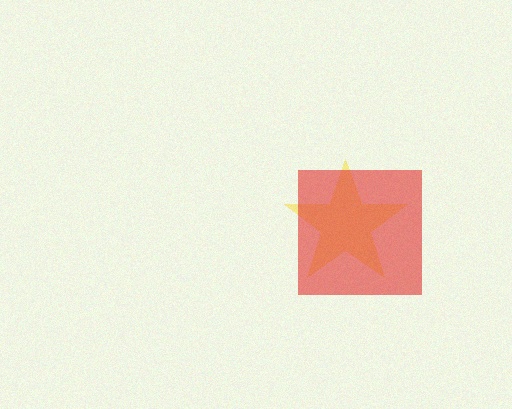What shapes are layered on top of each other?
The layered shapes are: a yellow star, a red square.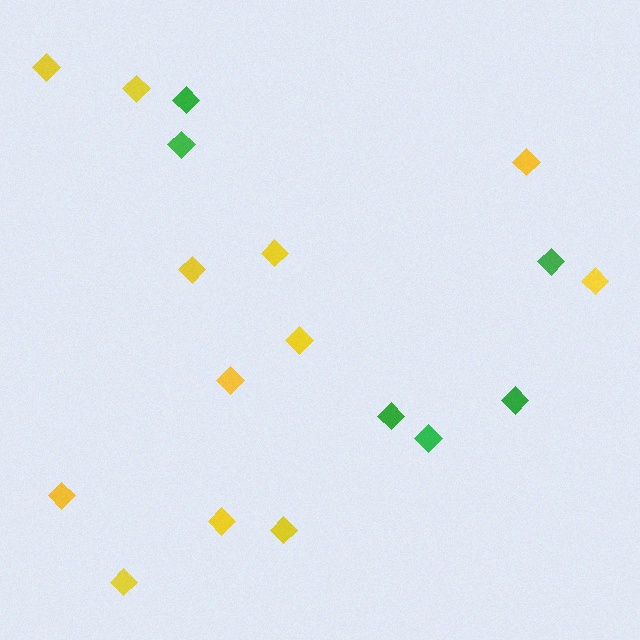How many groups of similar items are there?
There are 2 groups: one group of green diamonds (6) and one group of yellow diamonds (12).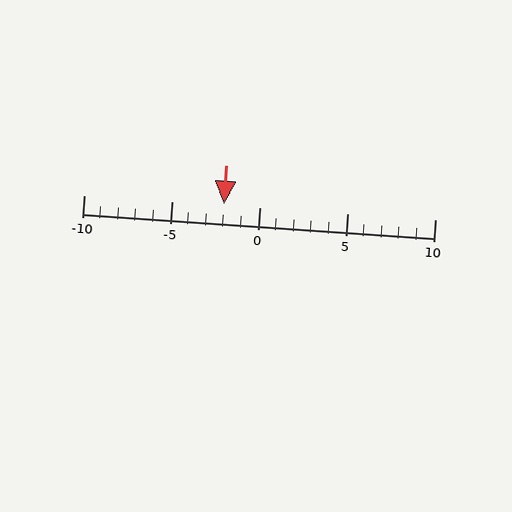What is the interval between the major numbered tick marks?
The major tick marks are spaced 5 units apart.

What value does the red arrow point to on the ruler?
The red arrow points to approximately -2.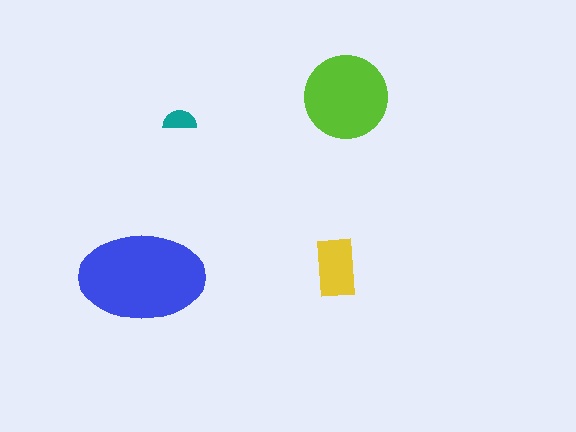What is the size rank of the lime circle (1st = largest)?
2nd.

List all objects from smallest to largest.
The teal semicircle, the yellow rectangle, the lime circle, the blue ellipse.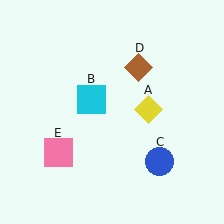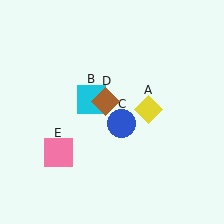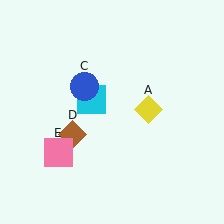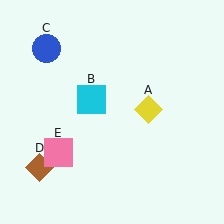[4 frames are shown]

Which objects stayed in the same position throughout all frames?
Yellow diamond (object A) and cyan square (object B) and pink square (object E) remained stationary.